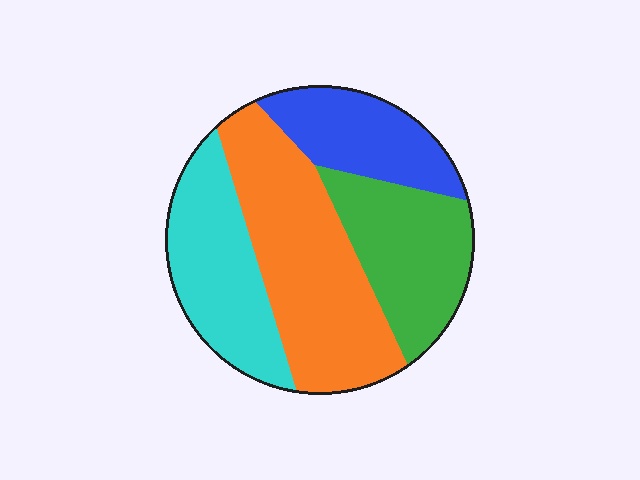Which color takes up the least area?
Blue, at roughly 20%.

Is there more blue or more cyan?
Cyan.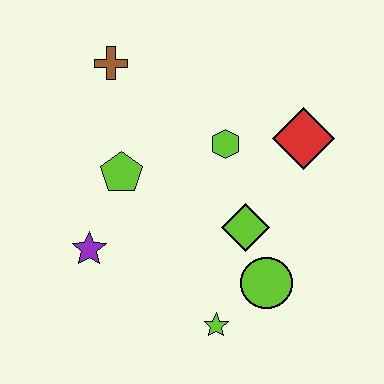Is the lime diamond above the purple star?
Yes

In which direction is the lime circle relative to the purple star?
The lime circle is to the right of the purple star.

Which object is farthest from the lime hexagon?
The lime star is farthest from the lime hexagon.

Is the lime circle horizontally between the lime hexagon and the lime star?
No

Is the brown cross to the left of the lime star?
Yes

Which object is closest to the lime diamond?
The lime circle is closest to the lime diamond.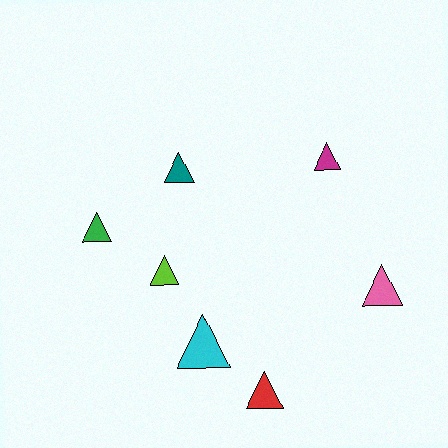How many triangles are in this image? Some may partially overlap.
There are 7 triangles.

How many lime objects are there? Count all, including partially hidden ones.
There is 1 lime object.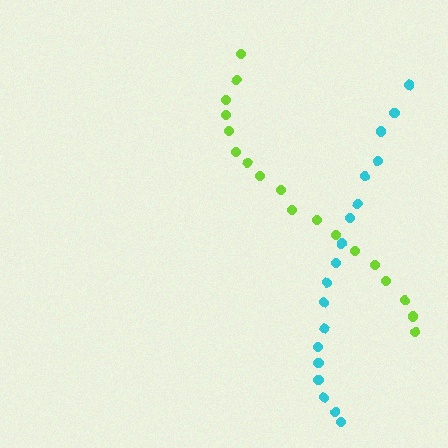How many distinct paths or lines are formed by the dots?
There are 2 distinct paths.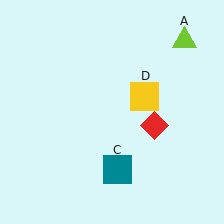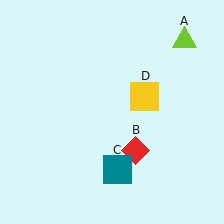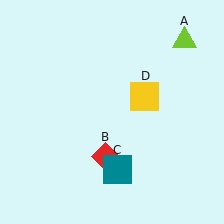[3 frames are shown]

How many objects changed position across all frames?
1 object changed position: red diamond (object B).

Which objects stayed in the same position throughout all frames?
Lime triangle (object A) and teal square (object C) and yellow square (object D) remained stationary.